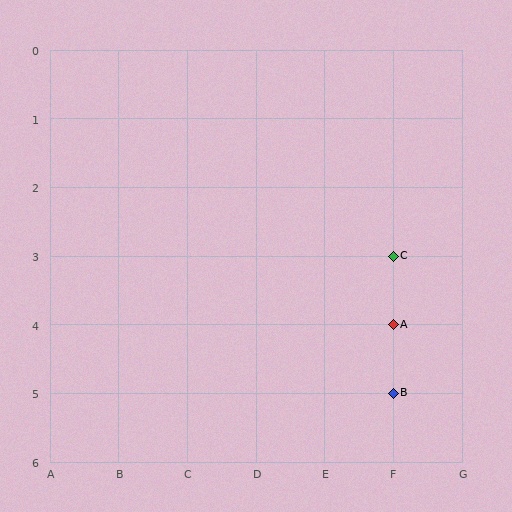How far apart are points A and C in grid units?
Points A and C are 1 row apart.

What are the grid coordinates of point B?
Point B is at grid coordinates (F, 5).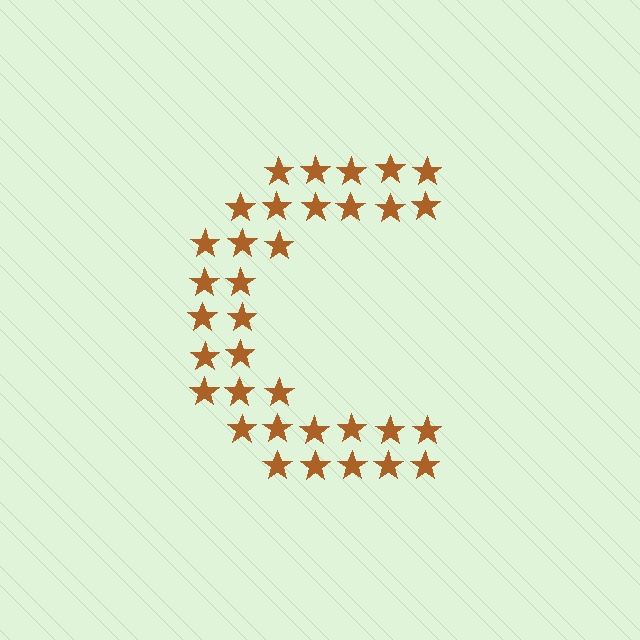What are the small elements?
The small elements are stars.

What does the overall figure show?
The overall figure shows the letter C.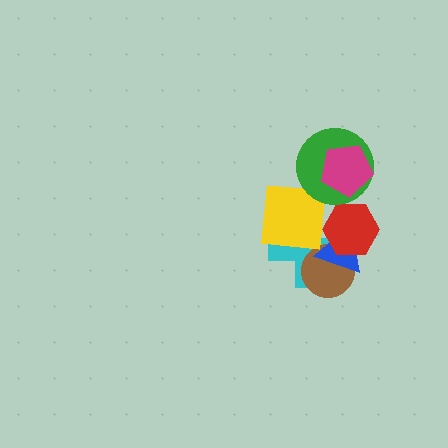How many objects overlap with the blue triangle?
4 objects overlap with the blue triangle.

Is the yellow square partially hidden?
Yes, it is partially covered by another shape.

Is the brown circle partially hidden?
Yes, it is partially covered by another shape.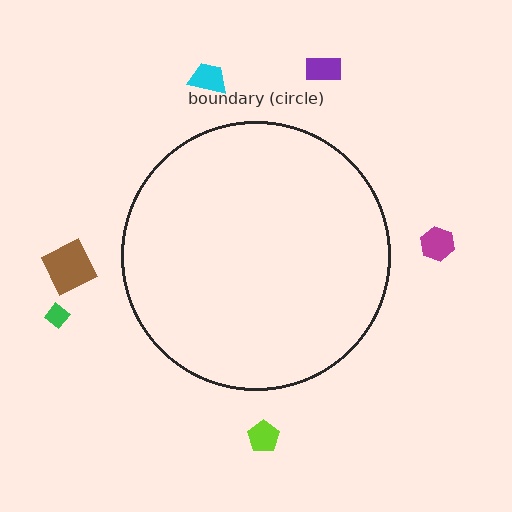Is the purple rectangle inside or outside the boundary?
Outside.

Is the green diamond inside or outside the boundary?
Outside.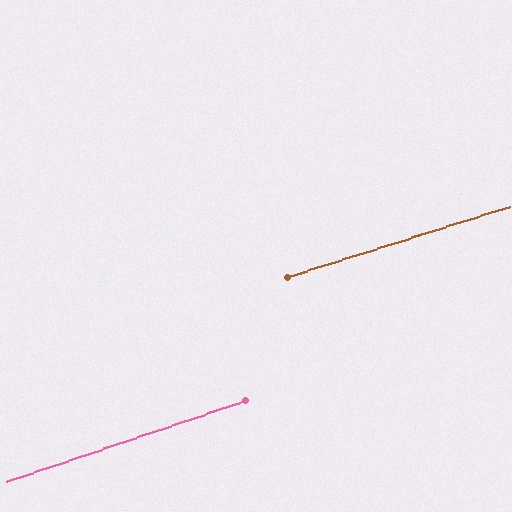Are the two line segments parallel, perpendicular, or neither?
Parallel — their directions differ by only 1.3°.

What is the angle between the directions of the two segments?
Approximately 1 degree.